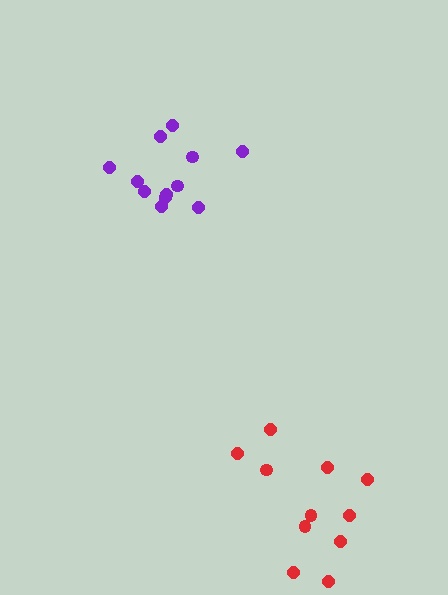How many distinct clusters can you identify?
There are 2 distinct clusters.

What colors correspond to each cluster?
The clusters are colored: purple, red.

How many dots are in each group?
Group 1: 12 dots, Group 2: 11 dots (23 total).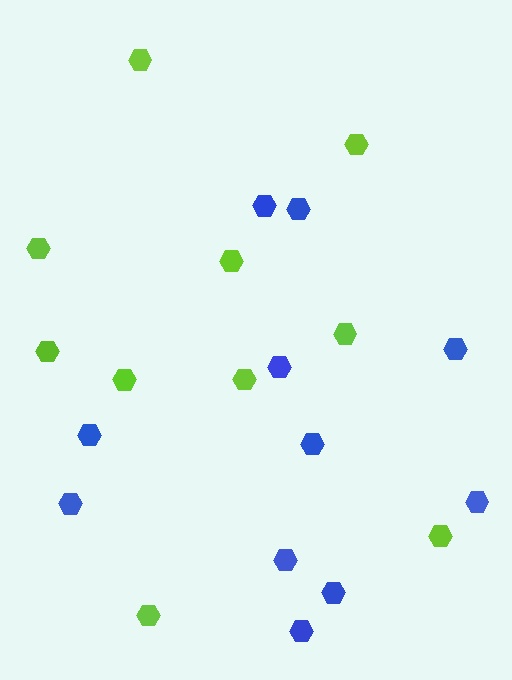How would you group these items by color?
There are 2 groups: one group of lime hexagons (10) and one group of blue hexagons (11).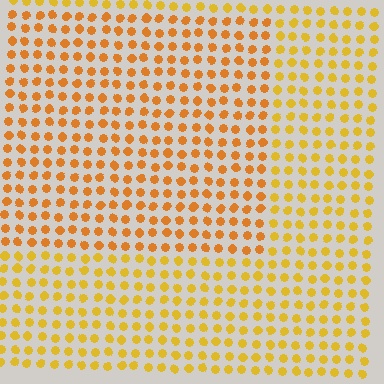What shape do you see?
I see a rectangle.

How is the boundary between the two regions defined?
The boundary is defined purely by a slight shift in hue (about 20 degrees). Spacing, size, and orientation are identical on both sides.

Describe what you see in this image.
The image is filled with small yellow elements in a uniform arrangement. A rectangle-shaped region is visible where the elements are tinted to a slightly different hue, forming a subtle color boundary.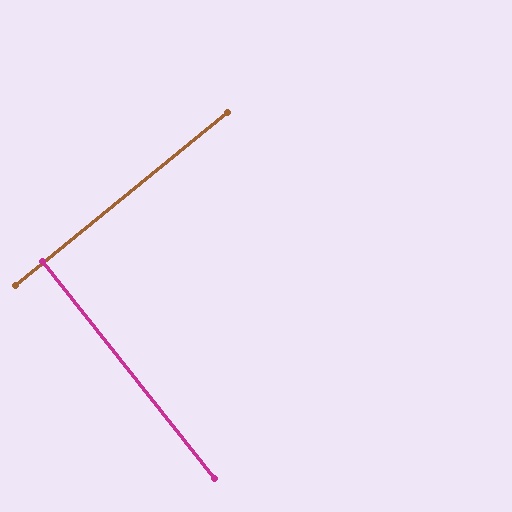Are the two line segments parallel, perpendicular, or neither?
Perpendicular — they meet at approximately 89°.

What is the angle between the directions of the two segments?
Approximately 89 degrees.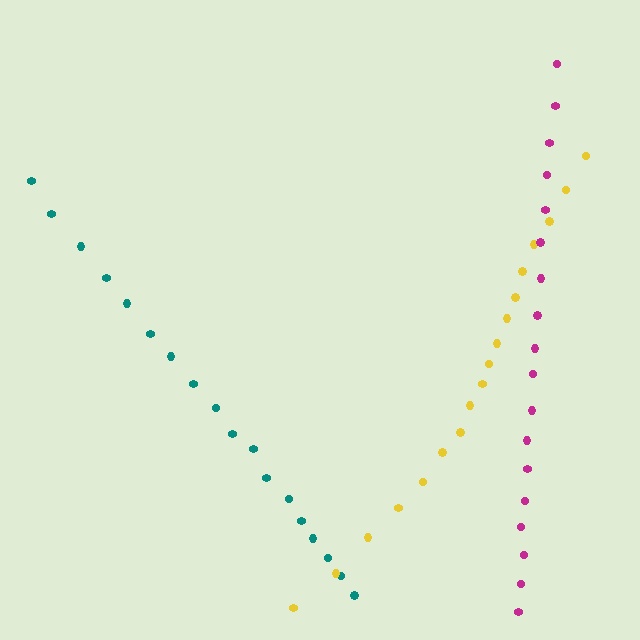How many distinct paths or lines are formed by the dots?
There are 3 distinct paths.